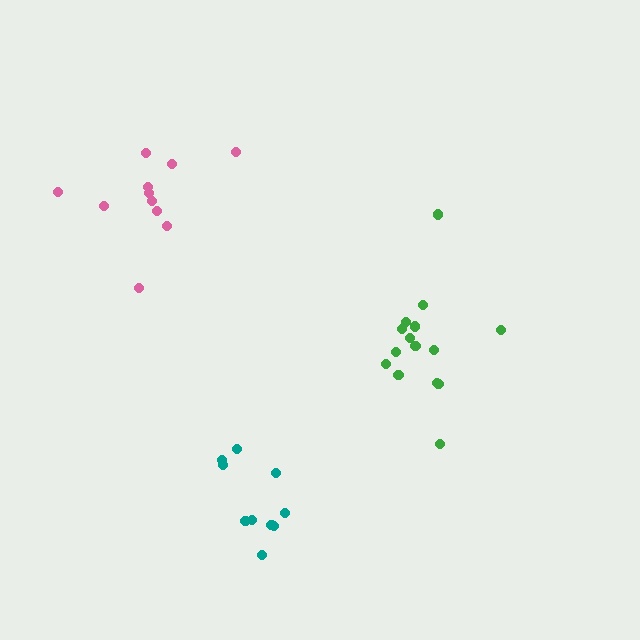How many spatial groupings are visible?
There are 3 spatial groupings.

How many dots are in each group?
Group 1: 11 dots, Group 2: 15 dots, Group 3: 10 dots (36 total).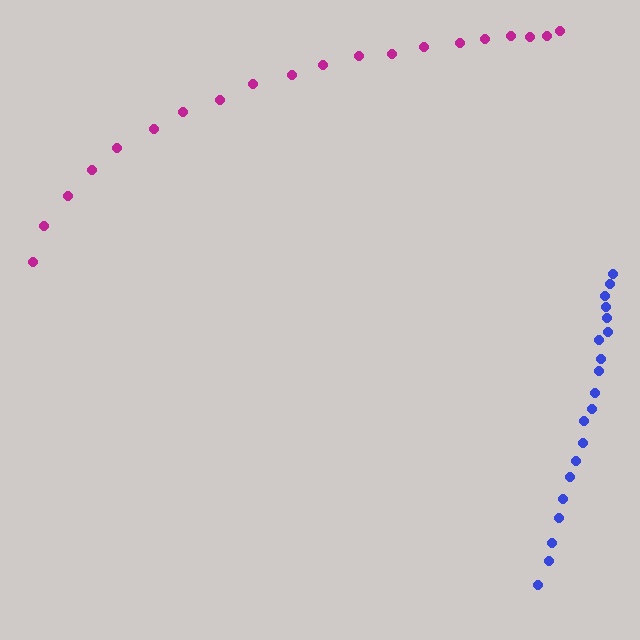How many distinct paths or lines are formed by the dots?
There are 2 distinct paths.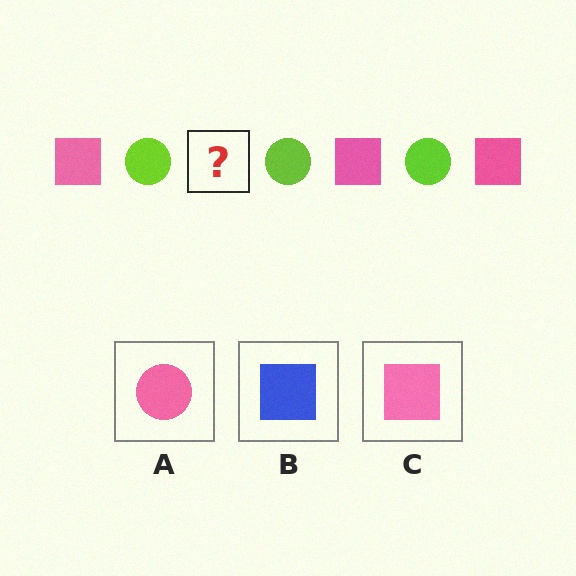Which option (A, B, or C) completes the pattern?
C.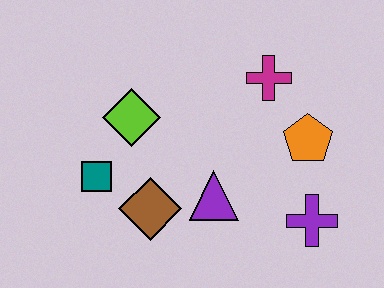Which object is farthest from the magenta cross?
The teal square is farthest from the magenta cross.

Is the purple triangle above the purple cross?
Yes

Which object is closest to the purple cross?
The orange pentagon is closest to the purple cross.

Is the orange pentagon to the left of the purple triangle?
No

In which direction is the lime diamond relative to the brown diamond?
The lime diamond is above the brown diamond.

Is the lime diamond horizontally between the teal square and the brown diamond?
Yes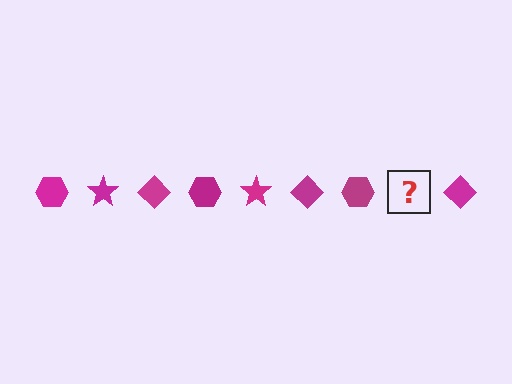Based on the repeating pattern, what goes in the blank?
The blank should be a magenta star.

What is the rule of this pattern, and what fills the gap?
The rule is that the pattern cycles through hexagon, star, diamond shapes in magenta. The gap should be filled with a magenta star.